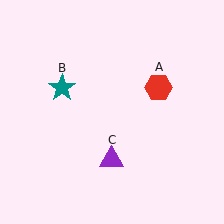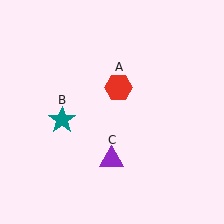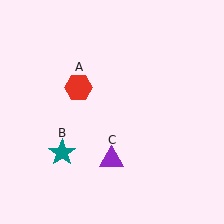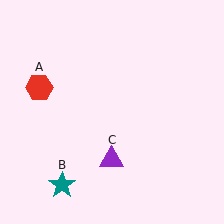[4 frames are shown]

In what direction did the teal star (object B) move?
The teal star (object B) moved down.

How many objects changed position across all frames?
2 objects changed position: red hexagon (object A), teal star (object B).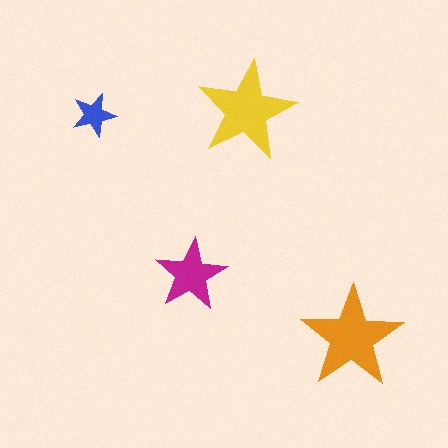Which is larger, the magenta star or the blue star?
The magenta one.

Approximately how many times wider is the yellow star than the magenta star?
About 1.5 times wider.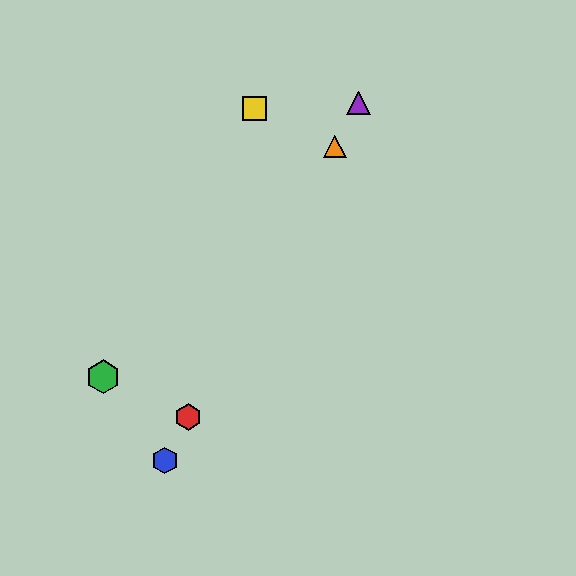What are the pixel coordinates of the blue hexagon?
The blue hexagon is at (165, 461).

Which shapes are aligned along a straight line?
The red hexagon, the blue hexagon, the purple triangle, the orange triangle are aligned along a straight line.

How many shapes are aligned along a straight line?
4 shapes (the red hexagon, the blue hexagon, the purple triangle, the orange triangle) are aligned along a straight line.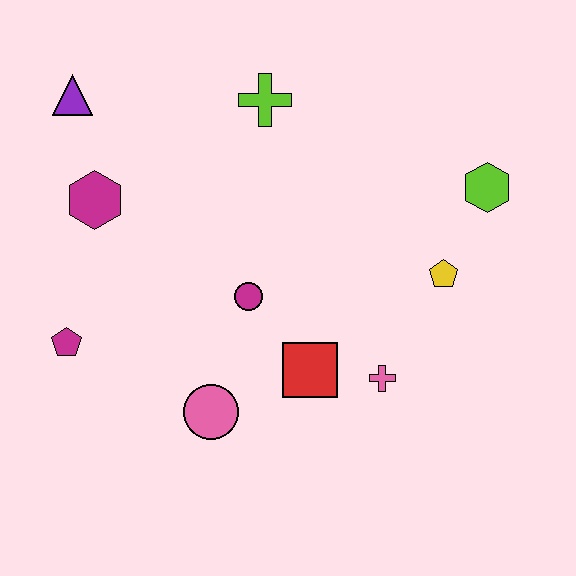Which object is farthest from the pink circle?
The lime hexagon is farthest from the pink circle.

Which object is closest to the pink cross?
The red square is closest to the pink cross.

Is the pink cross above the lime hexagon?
No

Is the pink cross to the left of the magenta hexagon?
No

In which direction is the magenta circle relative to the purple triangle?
The magenta circle is below the purple triangle.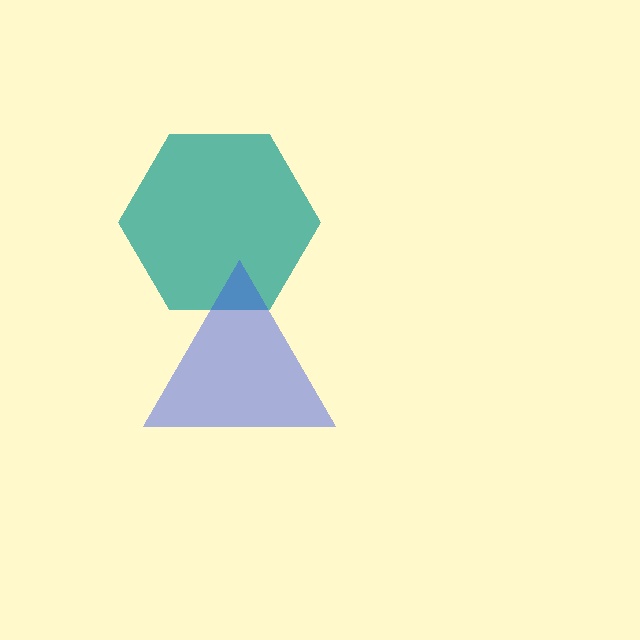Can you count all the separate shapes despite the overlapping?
Yes, there are 2 separate shapes.